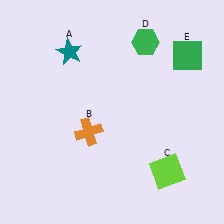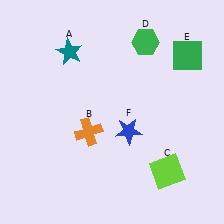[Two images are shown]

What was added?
A blue star (F) was added in Image 2.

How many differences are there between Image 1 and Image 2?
There is 1 difference between the two images.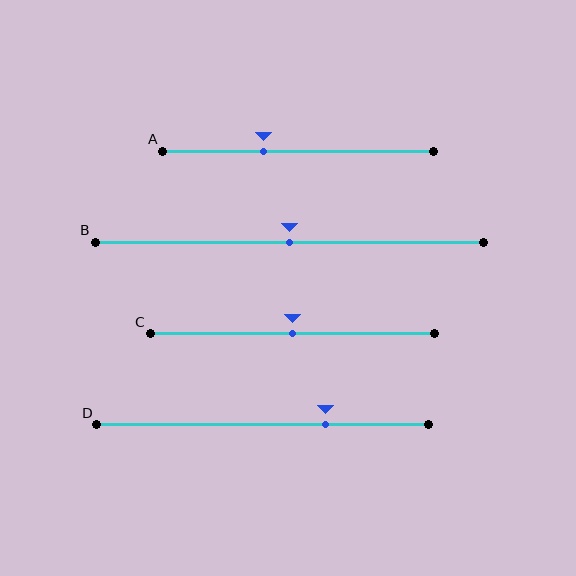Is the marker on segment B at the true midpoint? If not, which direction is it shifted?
Yes, the marker on segment B is at the true midpoint.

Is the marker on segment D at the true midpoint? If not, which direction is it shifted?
No, the marker on segment D is shifted to the right by about 19% of the segment length.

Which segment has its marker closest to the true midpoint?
Segment B has its marker closest to the true midpoint.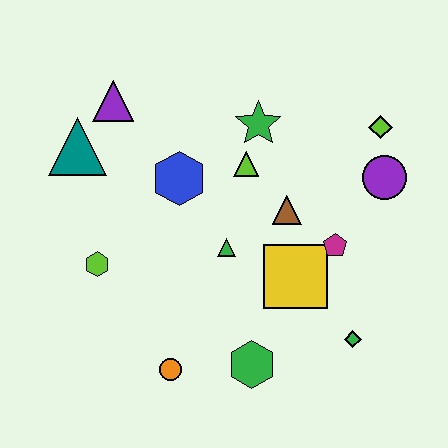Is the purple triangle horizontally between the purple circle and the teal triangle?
Yes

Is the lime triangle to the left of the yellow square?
Yes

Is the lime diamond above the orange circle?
Yes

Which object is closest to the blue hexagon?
The lime triangle is closest to the blue hexagon.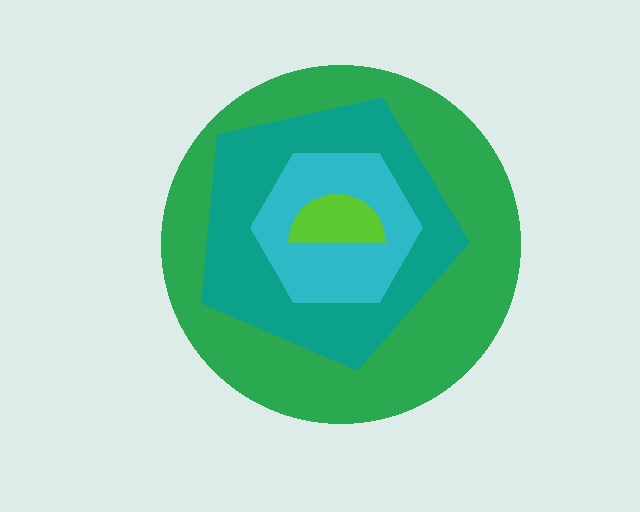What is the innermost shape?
The lime semicircle.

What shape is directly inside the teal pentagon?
The cyan hexagon.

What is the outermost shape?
The green circle.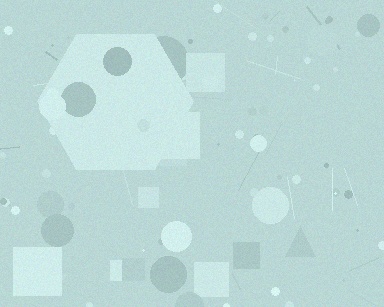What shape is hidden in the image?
A hexagon is hidden in the image.